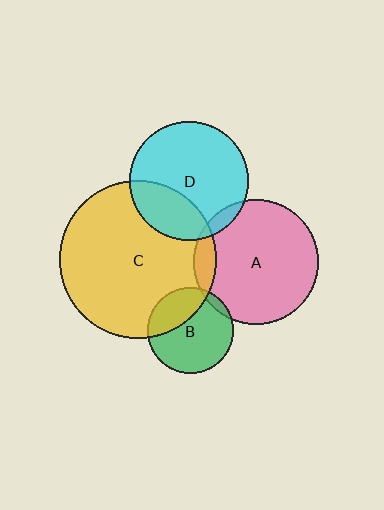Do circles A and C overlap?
Yes.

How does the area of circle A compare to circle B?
Approximately 2.1 times.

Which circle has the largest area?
Circle C (yellow).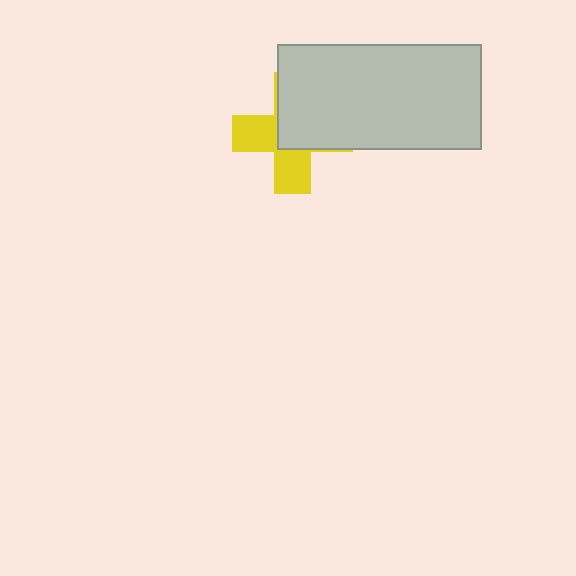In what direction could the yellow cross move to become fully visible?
The yellow cross could move toward the lower-left. That would shift it out from behind the light gray rectangle entirely.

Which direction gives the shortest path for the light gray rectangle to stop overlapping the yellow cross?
Moving toward the upper-right gives the shortest separation.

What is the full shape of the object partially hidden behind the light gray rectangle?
The partially hidden object is a yellow cross.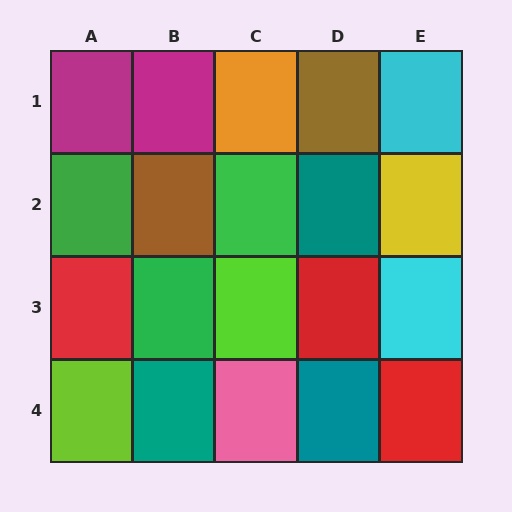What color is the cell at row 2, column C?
Green.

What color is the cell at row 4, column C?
Pink.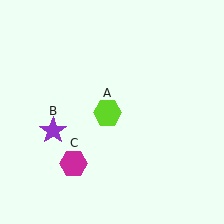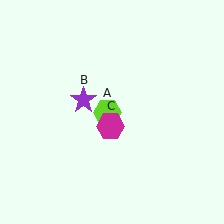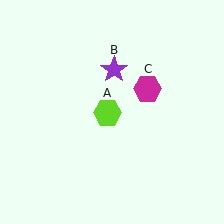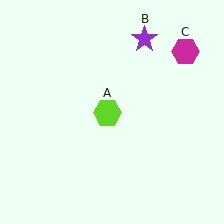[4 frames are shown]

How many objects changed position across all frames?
2 objects changed position: purple star (object B), magenta hexagon (object C).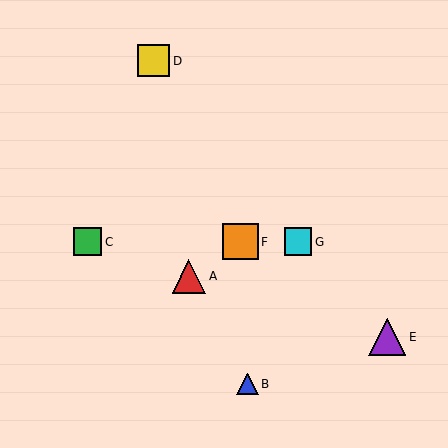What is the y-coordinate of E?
Object E is at y≈337.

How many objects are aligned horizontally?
3 objects (C, F, G) are aligned horizontally.